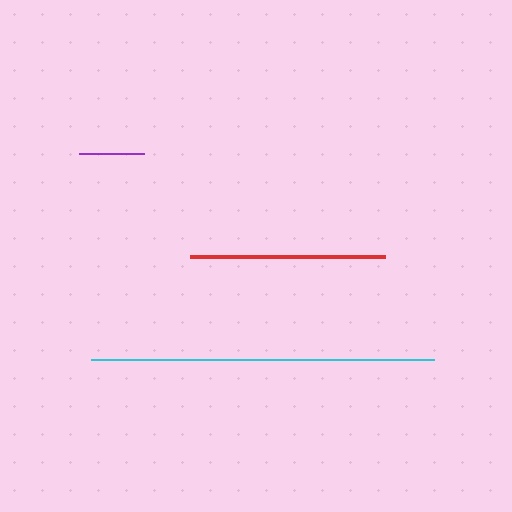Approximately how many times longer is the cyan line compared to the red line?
The cyan line is approximately 1.8 times the length of the red line.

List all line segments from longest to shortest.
From longest to shortest: cyan, red, purple.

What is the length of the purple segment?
The purple segment is approximately 65 pixels long.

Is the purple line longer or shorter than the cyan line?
The cyan line is longer than the purple line.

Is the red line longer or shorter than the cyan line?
The cyan line is longer than the red line.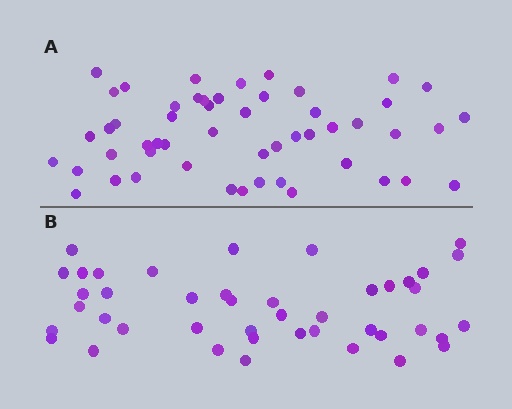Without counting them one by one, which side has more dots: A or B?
Region A (the top region) has more dots.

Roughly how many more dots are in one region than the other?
Region A has roughly 8 or so more dots than region B.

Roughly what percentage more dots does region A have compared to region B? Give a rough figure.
About 20% more.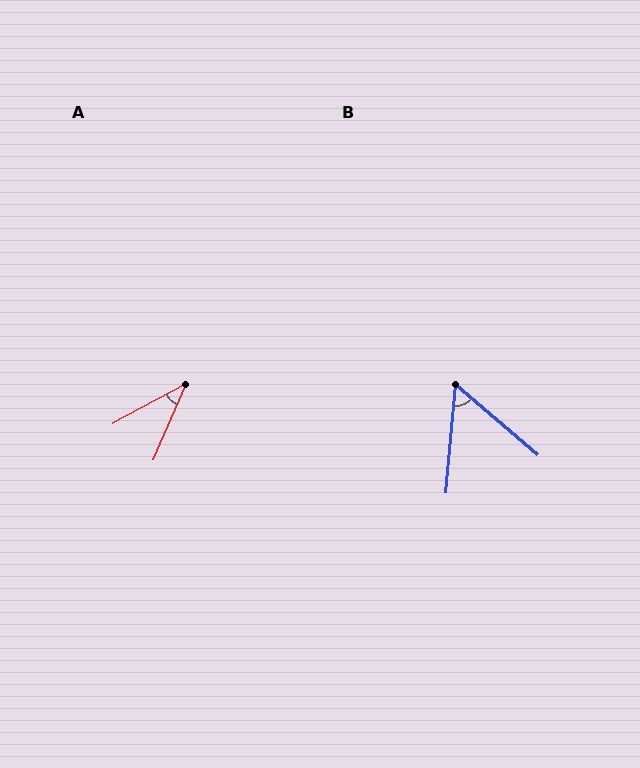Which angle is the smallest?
A, at approximately 38 degrees.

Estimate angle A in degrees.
Approximately 38 degrees.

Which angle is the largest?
B, at approximately 54 degrees.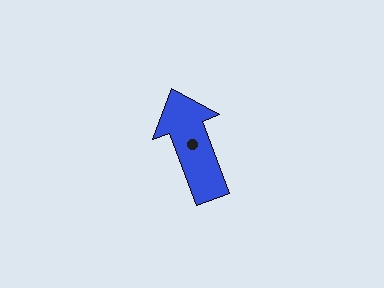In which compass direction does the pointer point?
North.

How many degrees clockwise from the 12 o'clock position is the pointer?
Approximately 340 degrees.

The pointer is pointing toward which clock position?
Roughly 11 o'clock.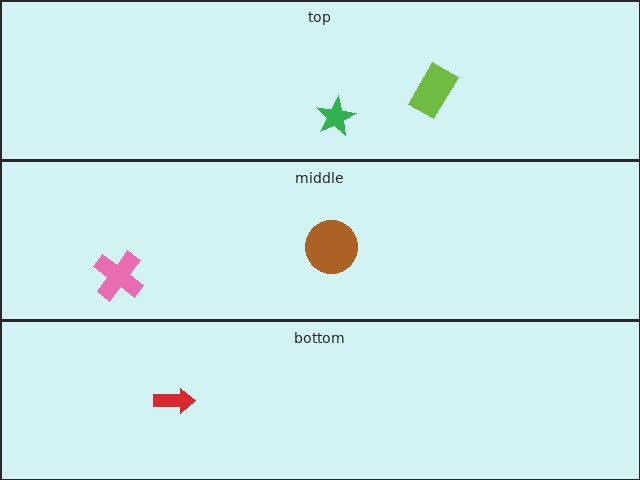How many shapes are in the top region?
2.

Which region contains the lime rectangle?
The top region.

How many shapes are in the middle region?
2.